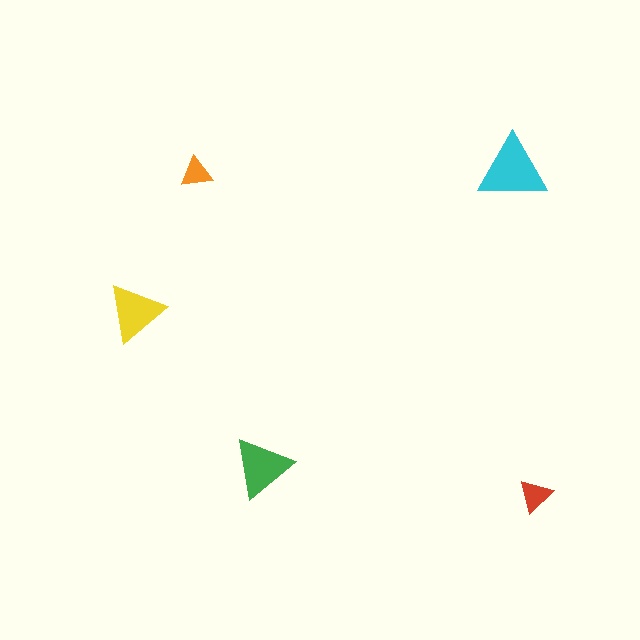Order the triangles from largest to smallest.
the cyan one, the green one, the yellow one, the red one, the orange one.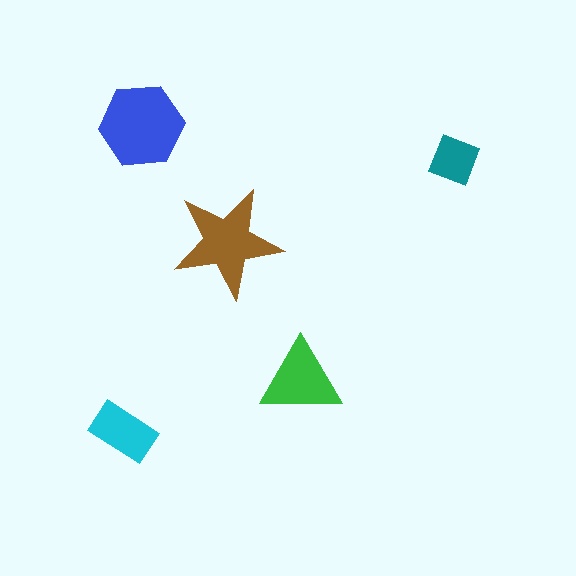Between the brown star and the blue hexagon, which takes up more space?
The blue hexagon.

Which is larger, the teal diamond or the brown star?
The brown star.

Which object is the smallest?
The teal diamond.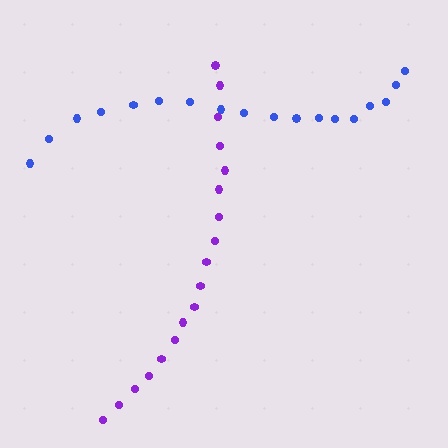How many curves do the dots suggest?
There are 2 distinct paths.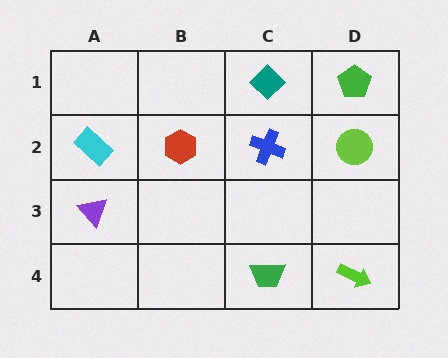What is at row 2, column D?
A lime circle.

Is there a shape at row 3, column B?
No, that cell is empty.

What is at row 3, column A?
A purple triangle.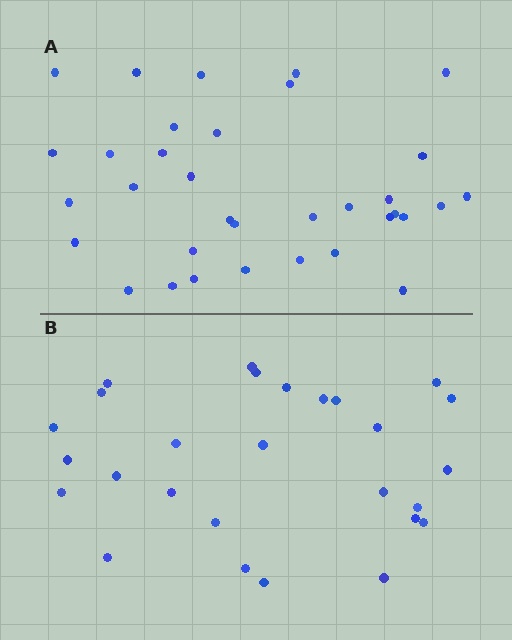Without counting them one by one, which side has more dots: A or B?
Region A (the top region) has more dots.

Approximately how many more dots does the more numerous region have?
Region A has roughly 8 or so more dots than region B.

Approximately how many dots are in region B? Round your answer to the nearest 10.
About 30 dots. (The exact count is 27, which rounds to 30.)